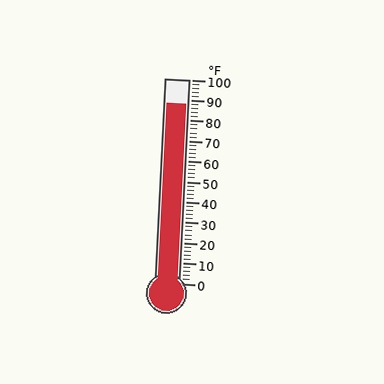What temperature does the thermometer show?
The thermometer shows approximately 88°F.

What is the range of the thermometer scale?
The thermometer scale ranges from 0°F to 100°F.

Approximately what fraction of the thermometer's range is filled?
The thermometer is filled to approximately 90% of its range.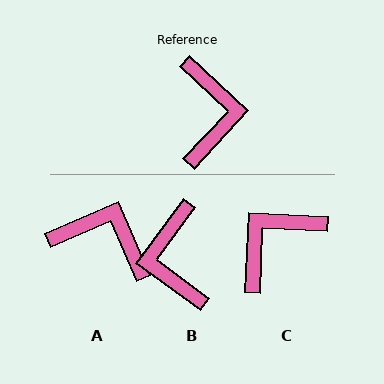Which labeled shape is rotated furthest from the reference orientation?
B, about 173 degrees away.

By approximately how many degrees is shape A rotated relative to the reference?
Approximately 66 degrees counter-clockwise.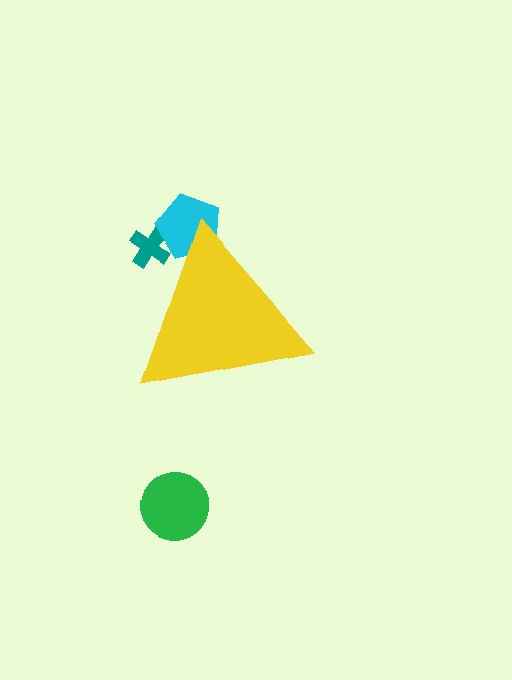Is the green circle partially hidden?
No, the green circle is fully visible.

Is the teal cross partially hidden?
Yes, the teal cross is partially hidden behind the yellow triangle.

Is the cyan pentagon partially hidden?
Yes, the cyan pentagon is partially hidden behind the yellow triangle.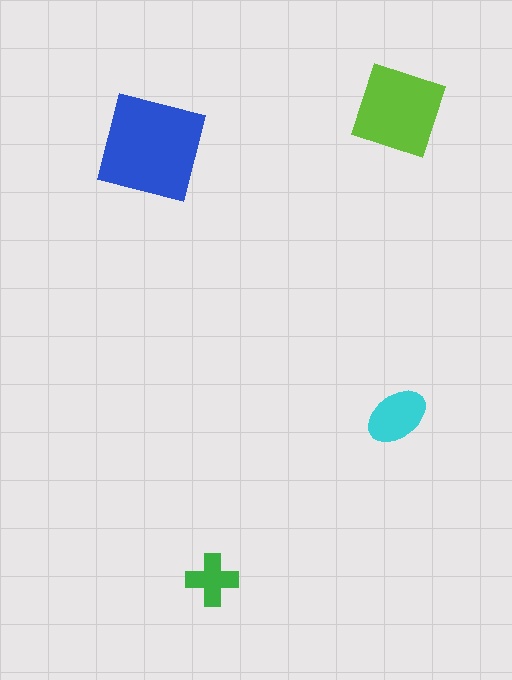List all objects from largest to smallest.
The blue square, the lime diamond, the cyan ellipse, the green cross.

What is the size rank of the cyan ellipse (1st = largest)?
3rd.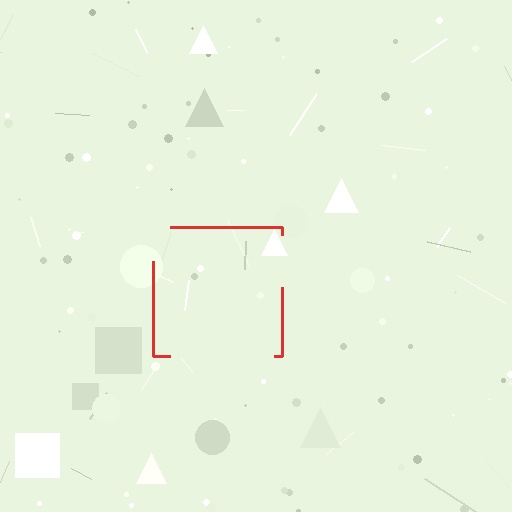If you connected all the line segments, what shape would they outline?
They would outline a square.